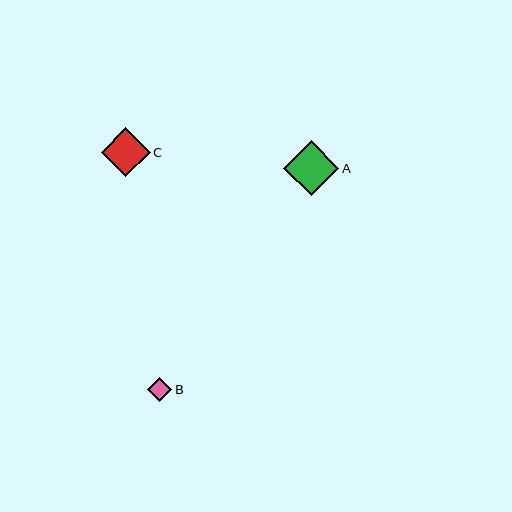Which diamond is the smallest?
Diamond B is the smallest with a size of approximately 24 pixels.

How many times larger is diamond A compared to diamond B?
Diamond A is approximately 2.3 times the size of diamond B.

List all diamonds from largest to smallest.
From largest to smallest: A, C, B.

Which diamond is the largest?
Diamond A is the largest with a size of approximately 55 pixels.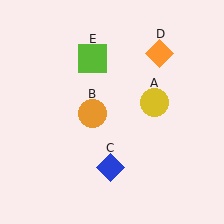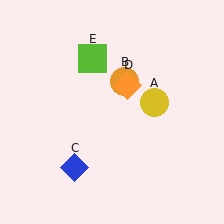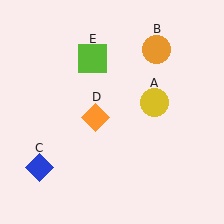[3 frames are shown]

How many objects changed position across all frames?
3 objects changed position: orange circle (object B), blue diamond (object C), orange diamond (object D).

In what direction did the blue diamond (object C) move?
The blue diamond (object C) moved left.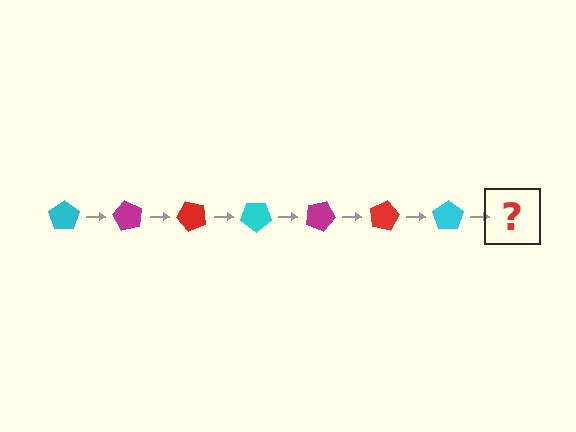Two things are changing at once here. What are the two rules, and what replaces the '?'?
The two rules are that it rotates 60 degrees each step and the color cycles through cyan, magenta, and red. The '?' should be a magenta pentagon, rotated 420 degrees from the start.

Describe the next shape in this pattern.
It should be a magenta pentagon, rotated 420 degrees from the start.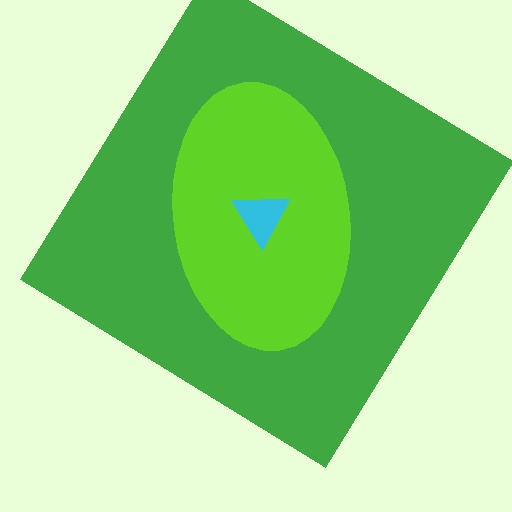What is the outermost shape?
The green diamond.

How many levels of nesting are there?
3.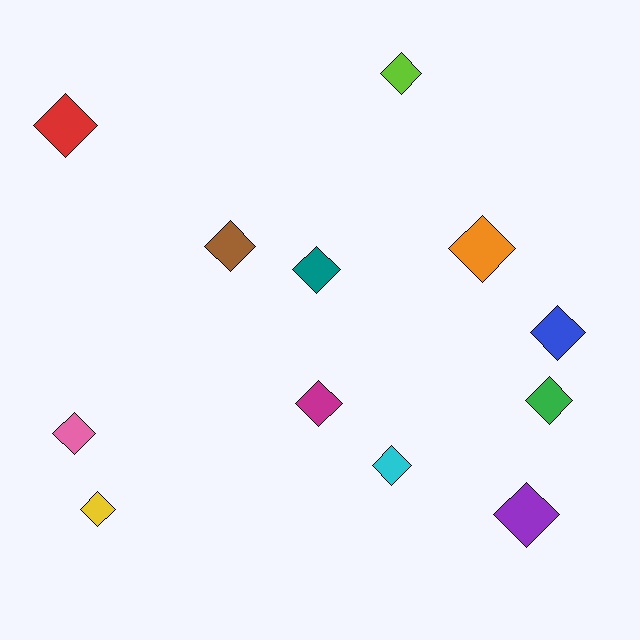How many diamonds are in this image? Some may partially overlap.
There are 12 diamonds.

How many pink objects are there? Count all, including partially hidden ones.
There is 1 pink object.